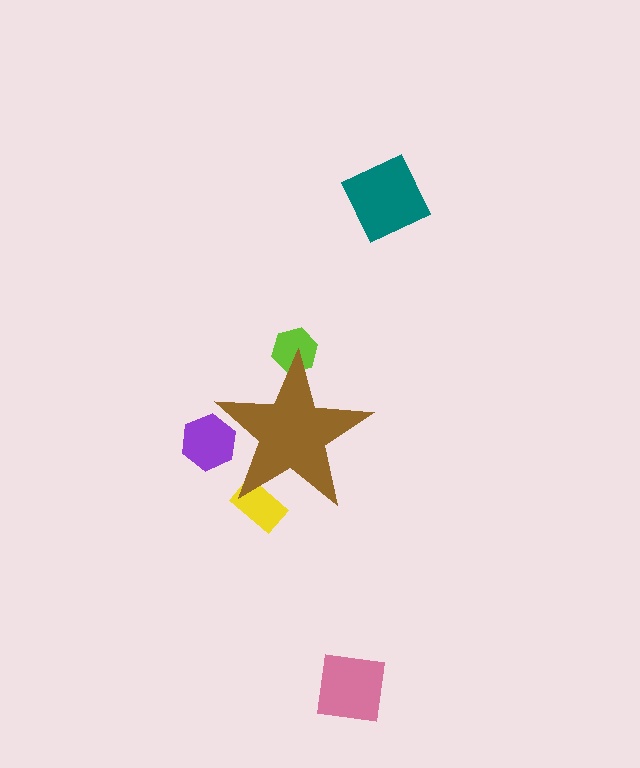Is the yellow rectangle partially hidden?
Yes, the yellow rectangle is partially hidden behind the brown star.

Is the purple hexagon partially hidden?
Yes, the purple hexagon is partially hidden behind the brown star.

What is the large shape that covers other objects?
A brown star.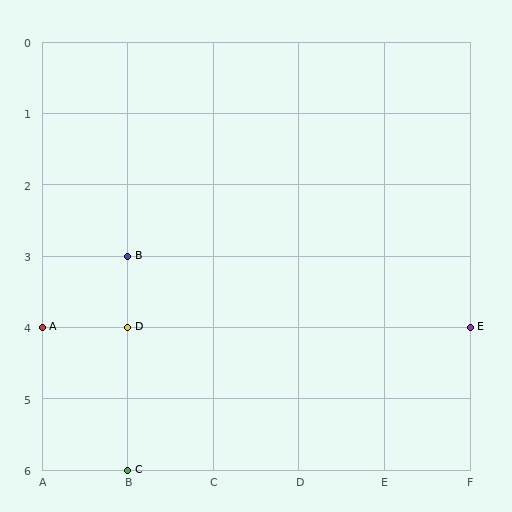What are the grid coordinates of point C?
Point C is at grid coordinates (B, 6).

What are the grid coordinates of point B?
Point B is at grid coordinates (B, 3).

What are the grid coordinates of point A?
Point A is at grid coordinates (A, 4).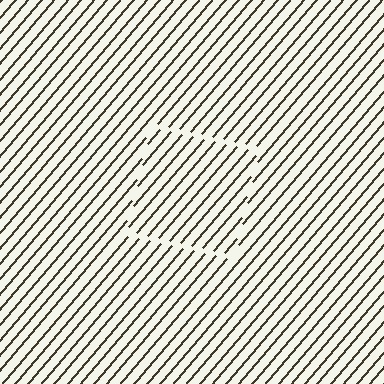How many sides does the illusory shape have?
4 sides — the line-ends trace a square.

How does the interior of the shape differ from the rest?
The interior of the shape contains the same grating, shifted by half a period — the contour is defined by the phase discontinuity where line-ends from the inner and outer gratings abut.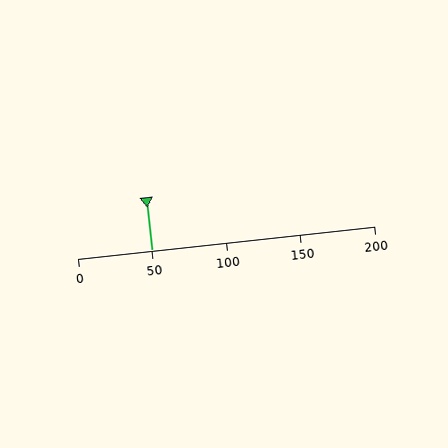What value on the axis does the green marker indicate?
The marker indicates approximately 50.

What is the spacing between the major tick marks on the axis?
The major ticks are spaced 50 apart.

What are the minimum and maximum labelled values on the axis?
The axis runs from 0 to 200.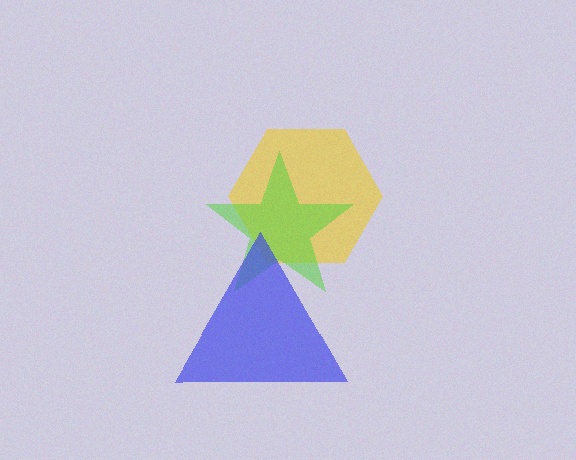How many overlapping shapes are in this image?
There are 3 overlapping shapes in the image.